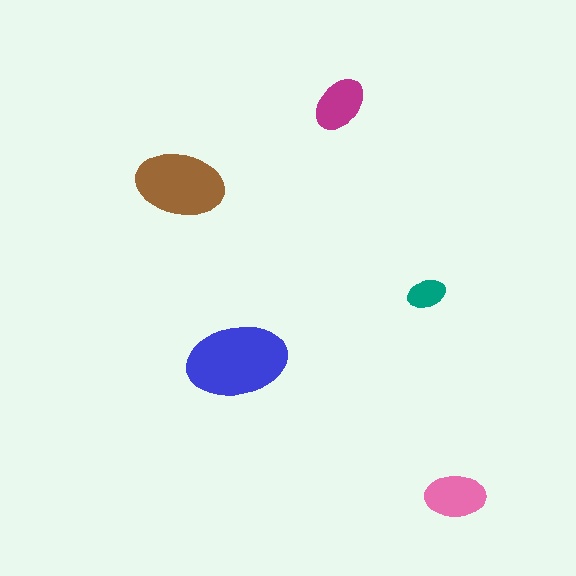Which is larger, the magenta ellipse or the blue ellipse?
The blue one.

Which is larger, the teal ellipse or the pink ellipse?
The pink one.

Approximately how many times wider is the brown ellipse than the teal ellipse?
About 2.5 times wider.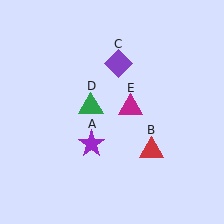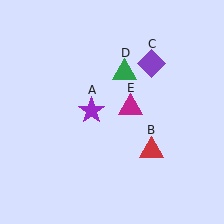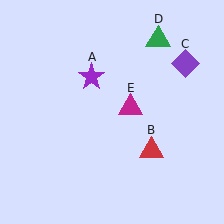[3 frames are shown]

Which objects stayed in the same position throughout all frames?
Red triangle (object B) and magenta triangle (object E) remained stationary.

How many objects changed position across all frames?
3 objects changed position: purple star (object A), purple diamond (object C), green triangle (object D).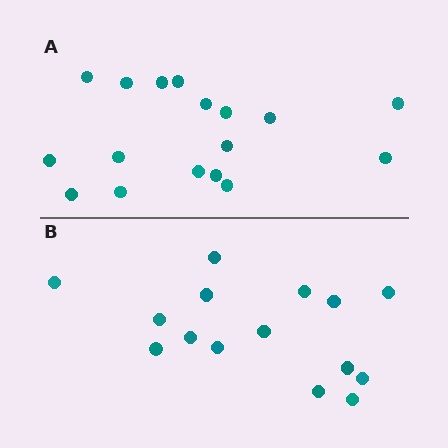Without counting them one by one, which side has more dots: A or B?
Region A (the top region) has more dots.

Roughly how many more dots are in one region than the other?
Region A has just a few more — roughly 2 or 3 more dots than region B.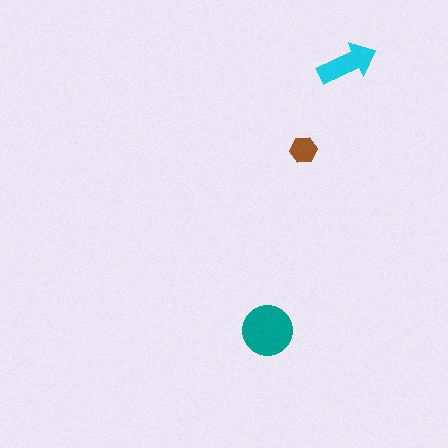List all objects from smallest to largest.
The brown hexagon, the cyan arrow, the teal circle.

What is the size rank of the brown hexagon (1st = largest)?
3rd.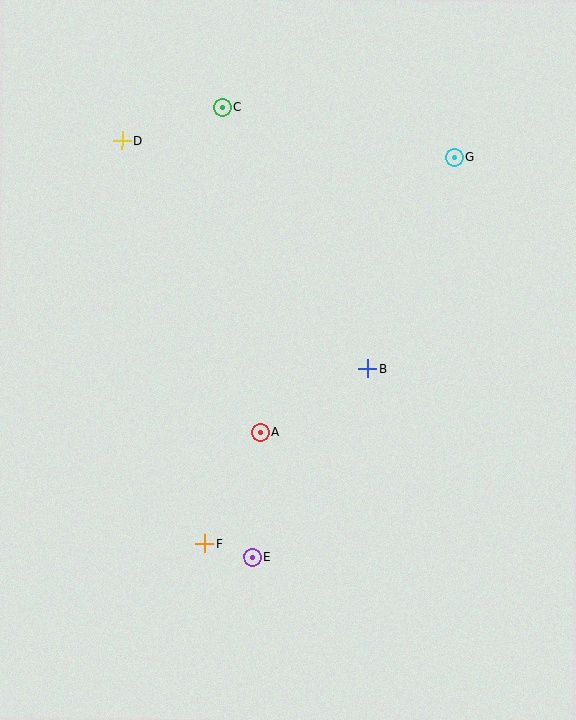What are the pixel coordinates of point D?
Point D is at (122, 141).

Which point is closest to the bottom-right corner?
Point E is closest to the bottom-right corner.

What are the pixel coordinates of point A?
Point A is at (261, 432).